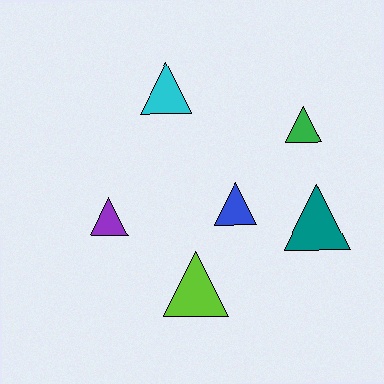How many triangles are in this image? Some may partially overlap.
There are 6 triangles.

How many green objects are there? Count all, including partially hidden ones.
There is 1 green object.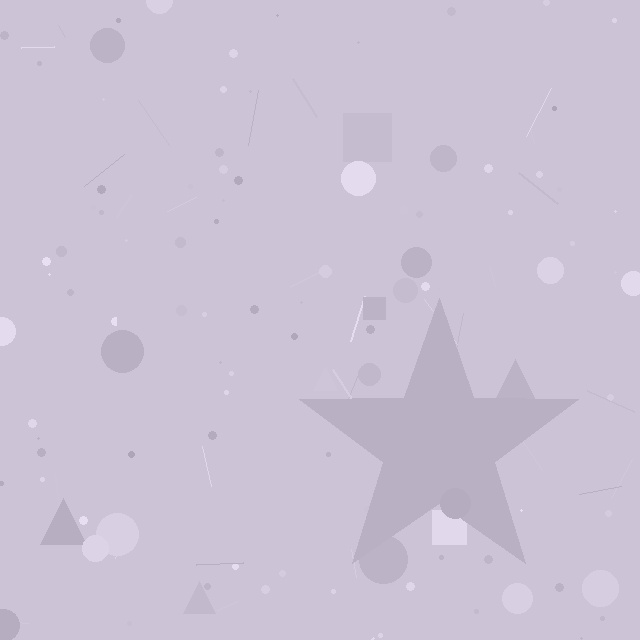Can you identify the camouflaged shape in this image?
The camouflaged shape is a star.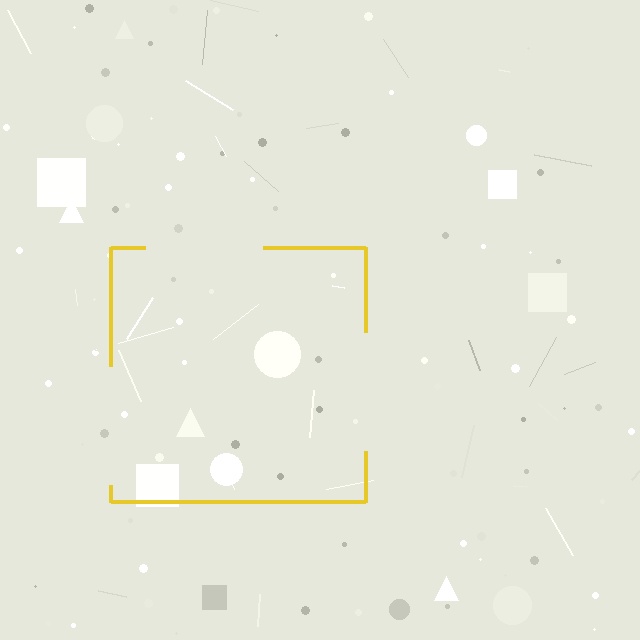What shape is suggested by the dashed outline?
The dashed outline suggests a square.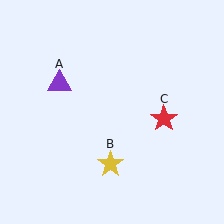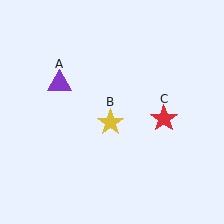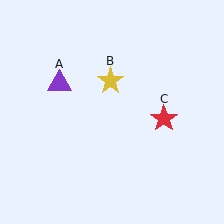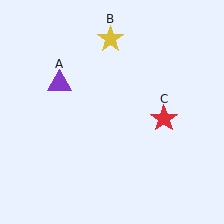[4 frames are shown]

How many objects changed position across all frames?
1 object changed position: yellow star (object B).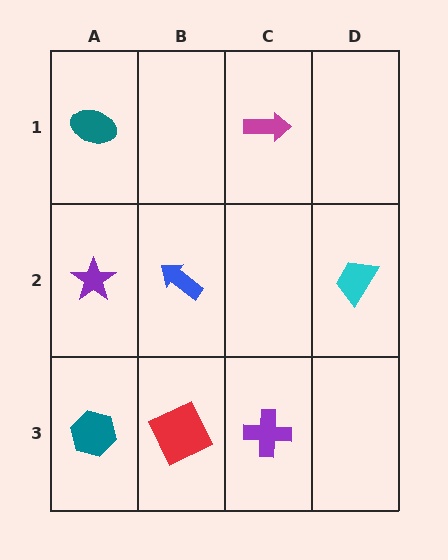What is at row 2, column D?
A cyan trapezoid.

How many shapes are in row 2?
3 shapes.